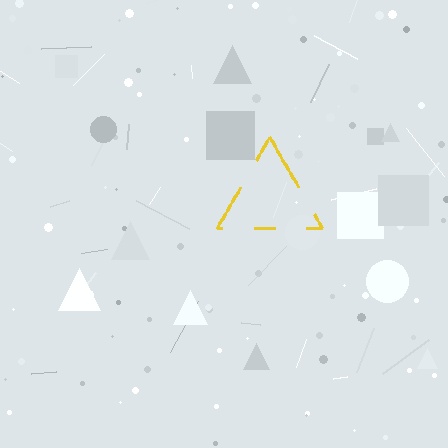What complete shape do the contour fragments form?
The contour fragments form a triangle.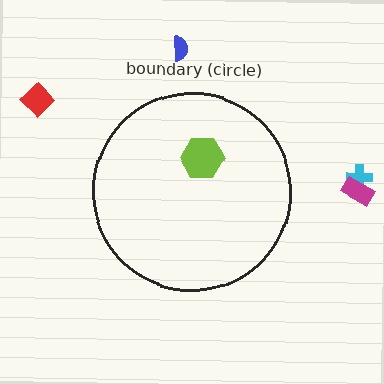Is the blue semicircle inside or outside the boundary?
Outside.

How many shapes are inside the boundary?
1 inside, 4 outside.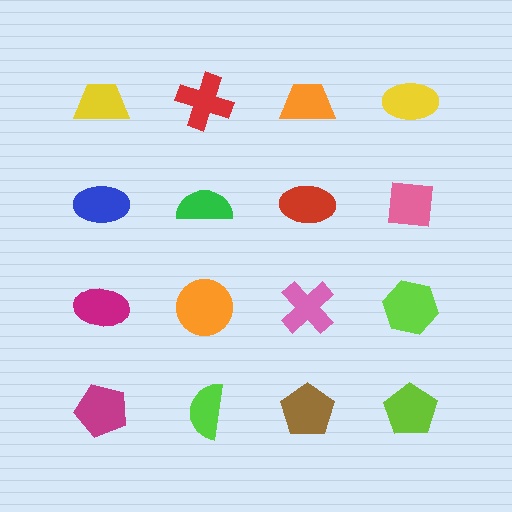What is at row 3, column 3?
A pink cross.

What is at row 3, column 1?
A magenta ellipse.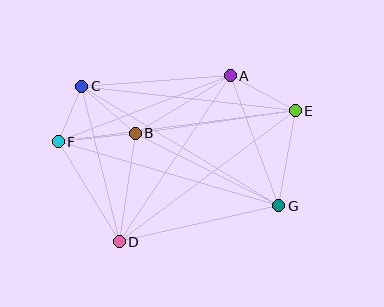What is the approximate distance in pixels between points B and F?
The distance between B and F is approximately 78 pixels.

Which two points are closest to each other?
Points C and F are closest to each other.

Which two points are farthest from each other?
Points E and F are farthest from each other.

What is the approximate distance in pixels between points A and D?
The distance between A and D is approximately 200 pixels.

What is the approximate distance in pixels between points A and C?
The distance between A and C is approximately 149 pixels.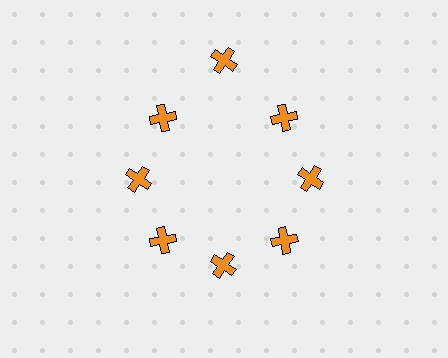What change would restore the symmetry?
The symmetry would be restored by moving it inward, back onto the ring so that all 8 crosses sit at equal angles and equal distance from the center.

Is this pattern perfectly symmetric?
No. The 8 orange crosses are arranged in a ring, but one element near the 12 o'clock position is pushed outward from the center, breaking the 8-fold rotational symmetry.